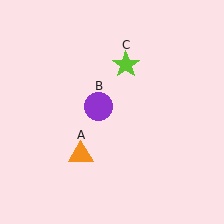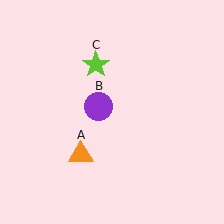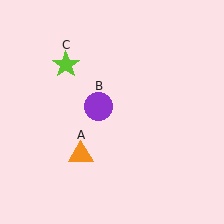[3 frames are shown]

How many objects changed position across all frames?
1 object changed position: lime star (object C).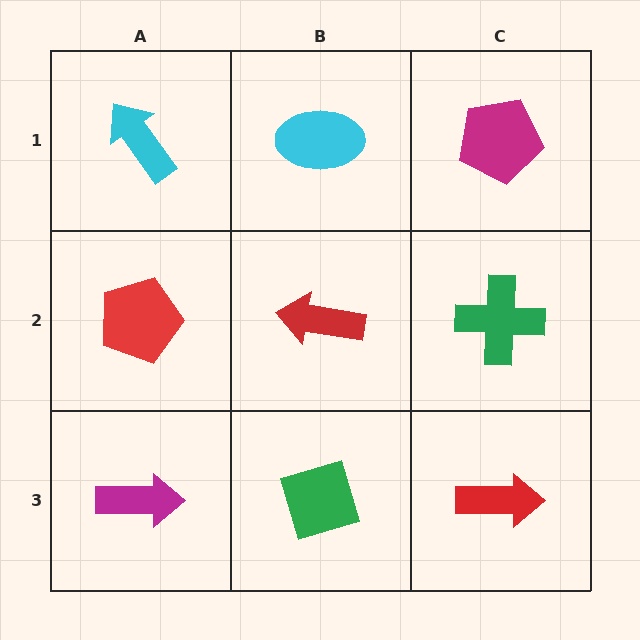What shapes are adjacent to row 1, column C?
A green cross (row 2, column C), a cyan ellipse (row 1, column B).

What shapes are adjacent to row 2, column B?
A cyan ellipse (row 1, column B), a green diamond (row 3, column B), a red pentagon (row 2, column A), a green cross (row 2, column C).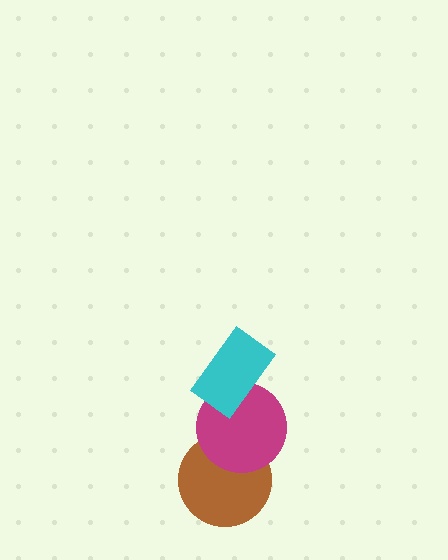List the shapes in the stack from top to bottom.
From top to bottom: the cyan rectangle, the magenta circle, the brown circle.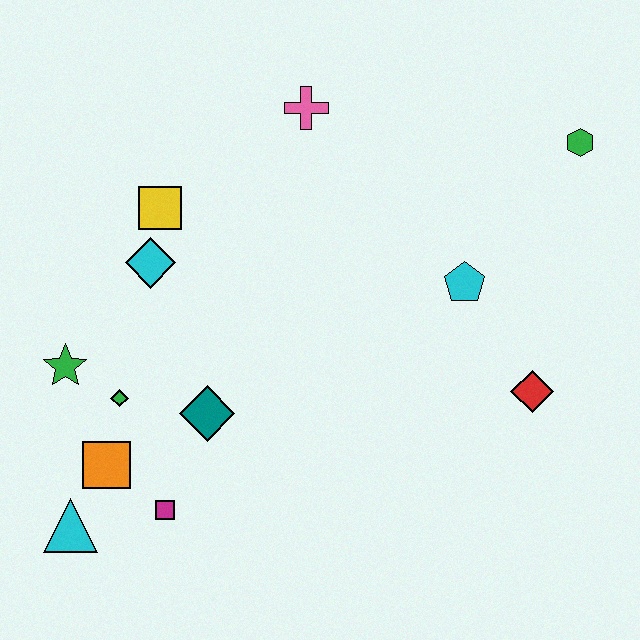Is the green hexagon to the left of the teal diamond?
No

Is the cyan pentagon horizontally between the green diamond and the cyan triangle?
No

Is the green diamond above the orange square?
Yes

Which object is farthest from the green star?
The green hexagon is farthest from the green star.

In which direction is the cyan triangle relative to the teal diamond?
The cyan triangle is to the left of the teal diamond.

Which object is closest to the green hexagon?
The cyan pentagon is closest to the green hexagon.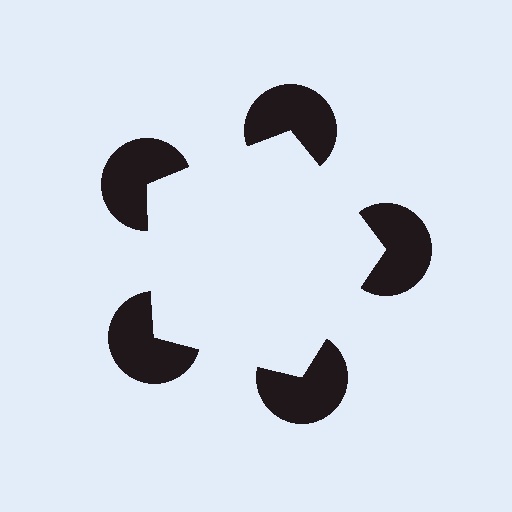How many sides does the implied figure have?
5 sides.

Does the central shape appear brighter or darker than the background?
It typically appears slightly brighter than the background, even though no actual brightness change is drawn.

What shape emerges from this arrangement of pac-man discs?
An illusory pentagon — its edges are inferred from the aligned wedge cuts in the pac-man discs, not physically drawn.